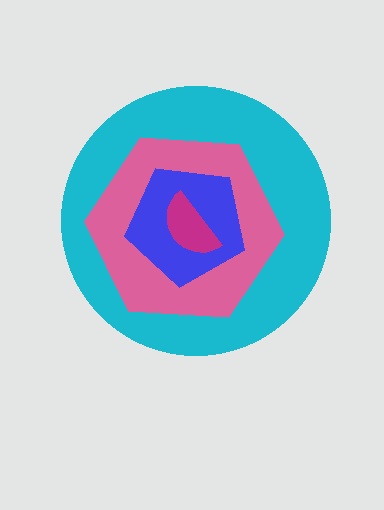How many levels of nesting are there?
4.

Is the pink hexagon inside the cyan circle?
Yes.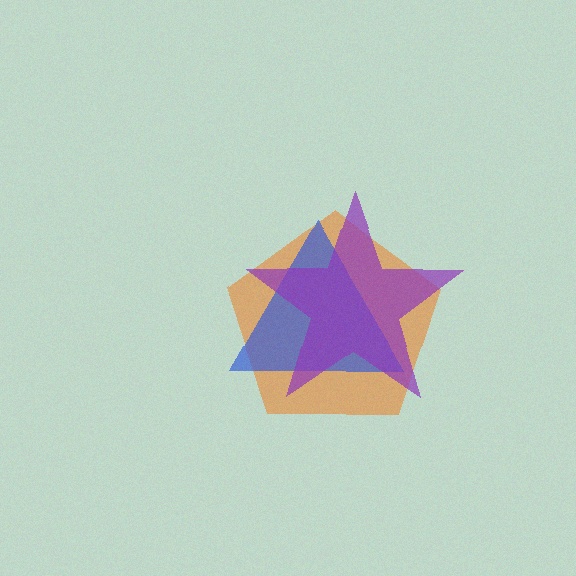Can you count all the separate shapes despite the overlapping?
Yes, there are 3 separate shapes.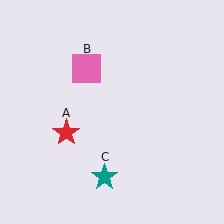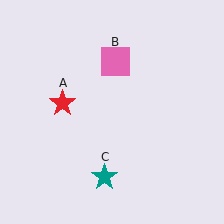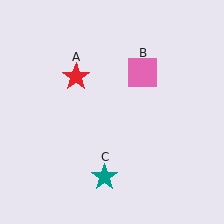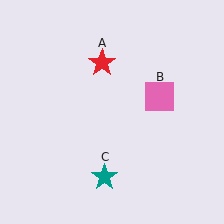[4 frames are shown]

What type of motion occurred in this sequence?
The red star (object A), pink square (object B) rotated clockwise around the center of the scene.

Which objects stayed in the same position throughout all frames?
Teal star (object C) remained stationary.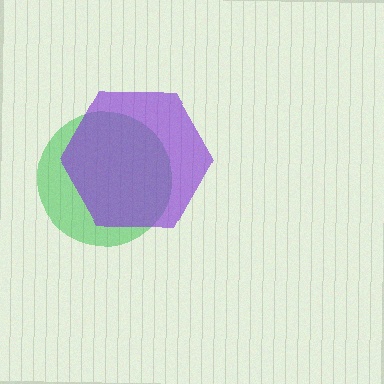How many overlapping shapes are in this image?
There are 2 overlapping shapes in the image.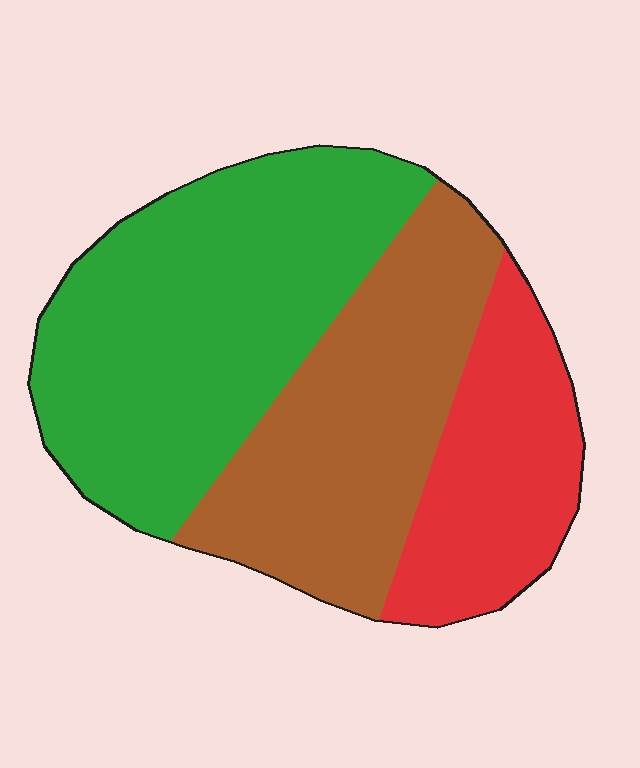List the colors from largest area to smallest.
From largest to smallest: green, brown, red.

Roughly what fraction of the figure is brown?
Brown covers about 35% of the figure.